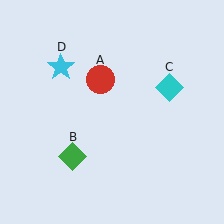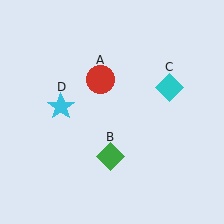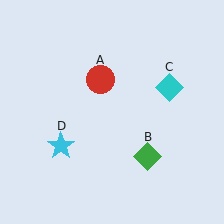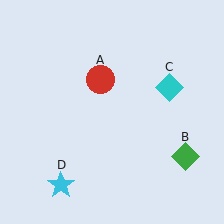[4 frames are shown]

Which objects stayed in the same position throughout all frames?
Red circle (object A) and cyan diamond (object C) remained stationary.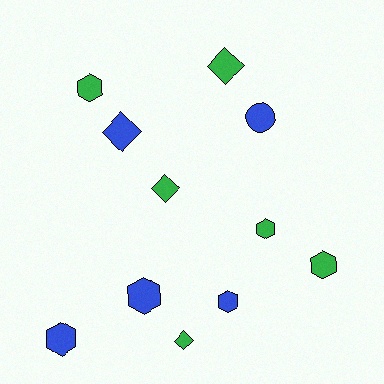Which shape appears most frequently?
Hexagon, with 6 objects.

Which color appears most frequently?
Green, with 6 objects.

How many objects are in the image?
There are 11 objects.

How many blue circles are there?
There is 1 blue circle.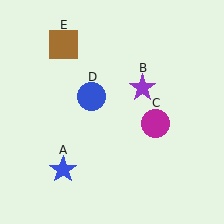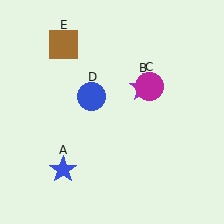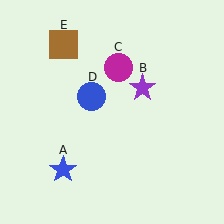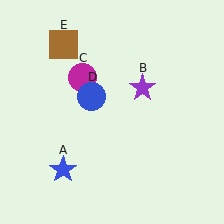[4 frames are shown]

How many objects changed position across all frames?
1 object changed position: magenta circle (object C).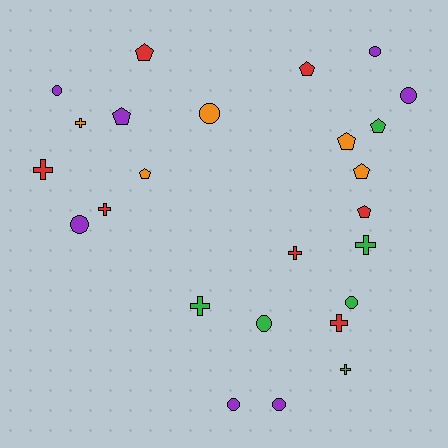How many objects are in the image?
There are 25 objects.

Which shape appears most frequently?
Circle, with 9 objects.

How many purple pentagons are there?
There is 1 purple pentagon.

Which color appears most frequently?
Purple, with 7 objects.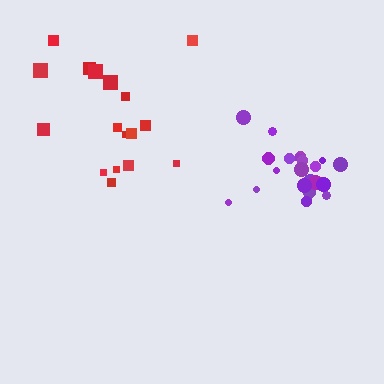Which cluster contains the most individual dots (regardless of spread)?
Purple (21).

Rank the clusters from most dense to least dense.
purple, red.